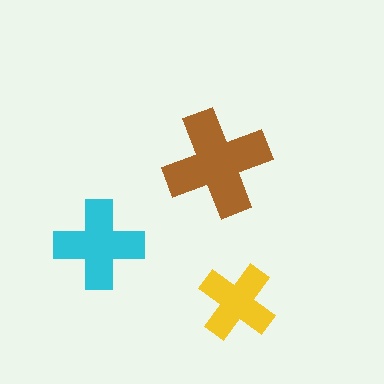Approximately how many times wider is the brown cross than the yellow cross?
About 1.5 times wider.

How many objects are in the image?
There are 3 objects in the image.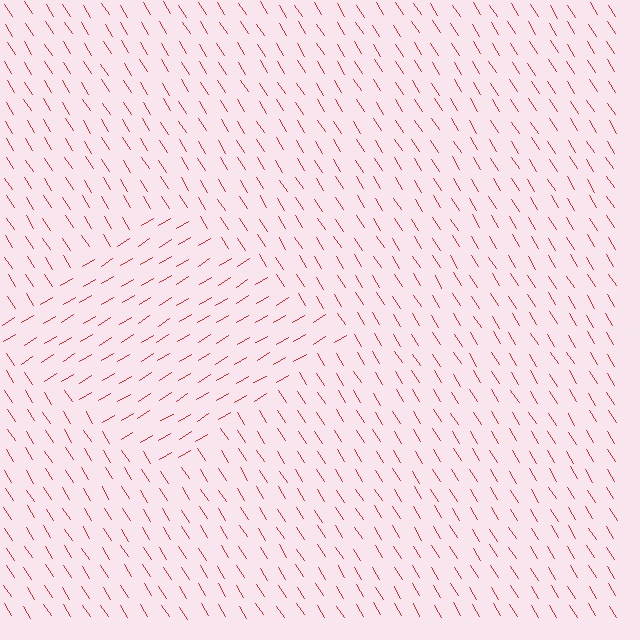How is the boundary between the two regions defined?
The boundary is defined purely by a change in line orientation (approximately 89 degrees difference). All lines are the same color and thickness.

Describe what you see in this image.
The image is filled with small red line segments. A diamond region in the image has lines oriented differently from the surrounding lines, creating a visible texture boundary.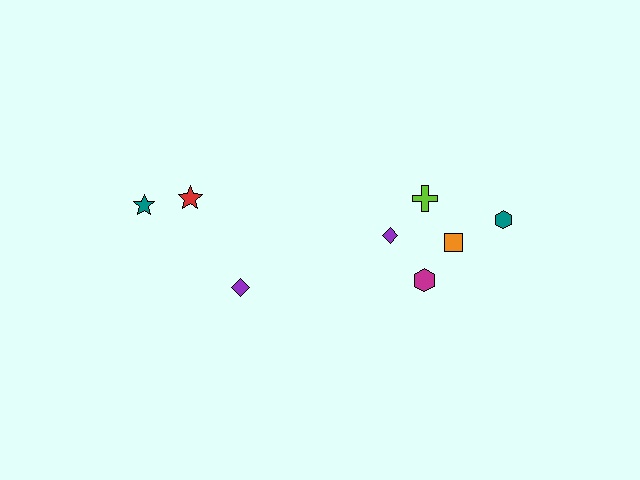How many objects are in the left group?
There are 3 objects.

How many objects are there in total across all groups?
There are 8 objects.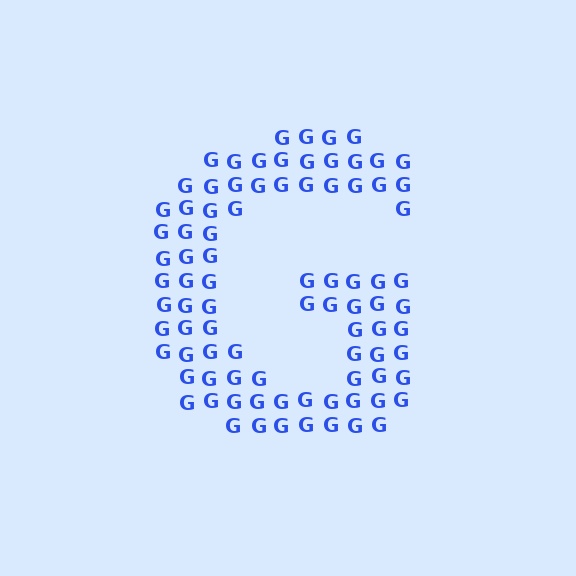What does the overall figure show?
The overall figure shows the letter G.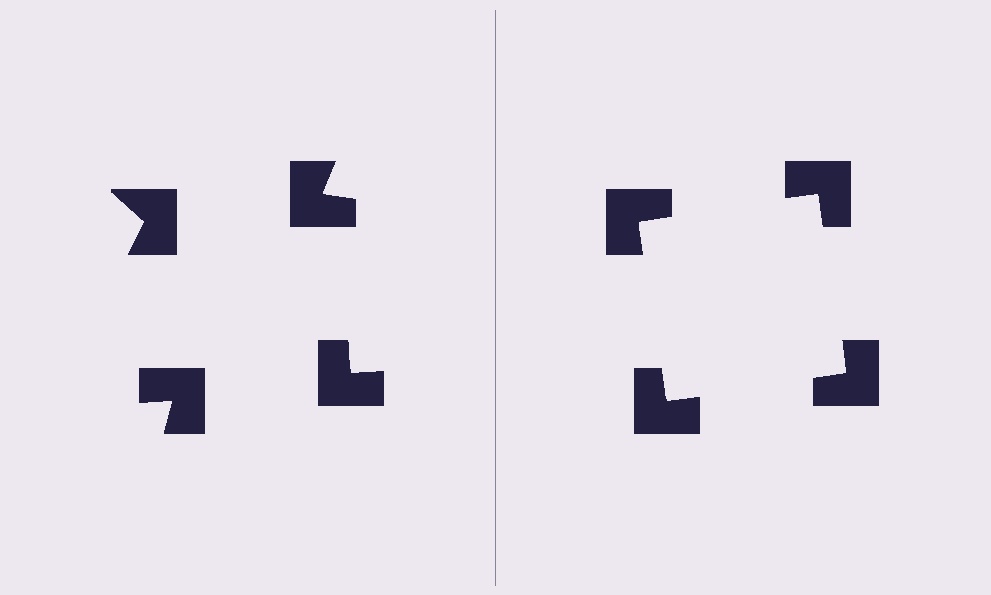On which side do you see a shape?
An illusory square appears on the right side. On the left side the wedge cuts are rotated, so no coherent shape forms.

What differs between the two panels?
The notched squares are positioned identically on both sides; only the wedge orientations differ. On the right they align to a square; on the left they are misaligned.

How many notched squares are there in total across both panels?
8 — 4 on each side.